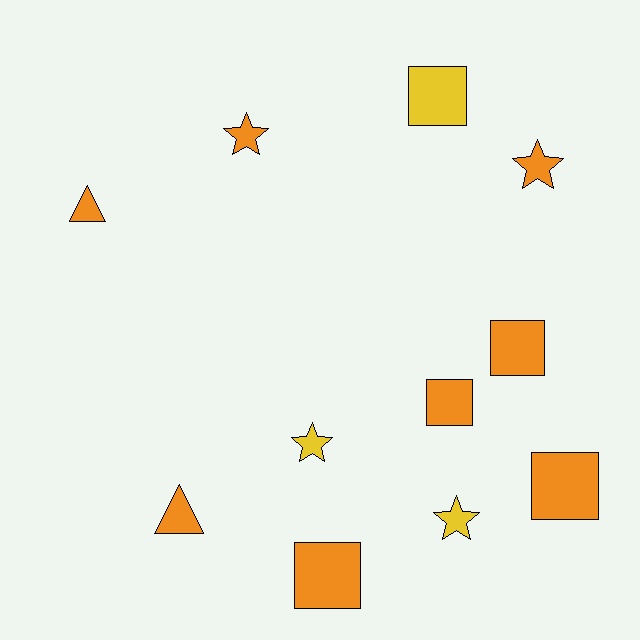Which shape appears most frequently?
Square, with 5 objects.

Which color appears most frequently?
Orange, with 8 objects.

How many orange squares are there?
There are 4 orange squares.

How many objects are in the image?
There are 11 objects.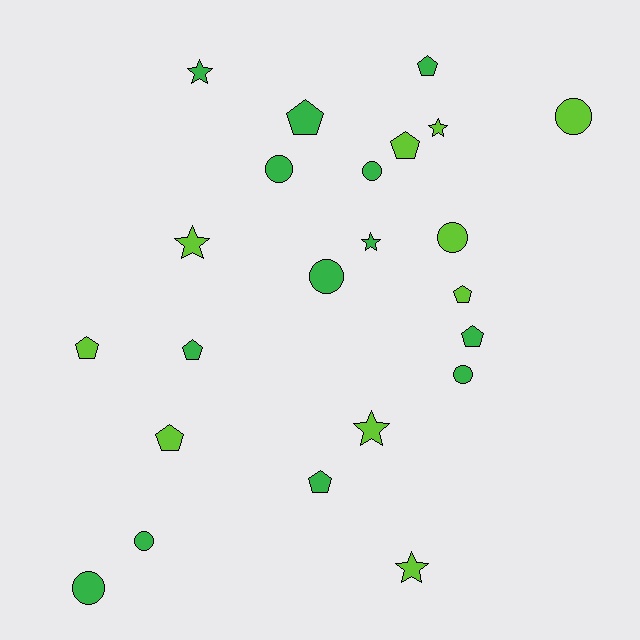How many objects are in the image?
There are 23 objects.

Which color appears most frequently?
Green, with 13 objects.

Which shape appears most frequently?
Pentagon, with 9 objects.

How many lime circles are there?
There are 2 lime circles.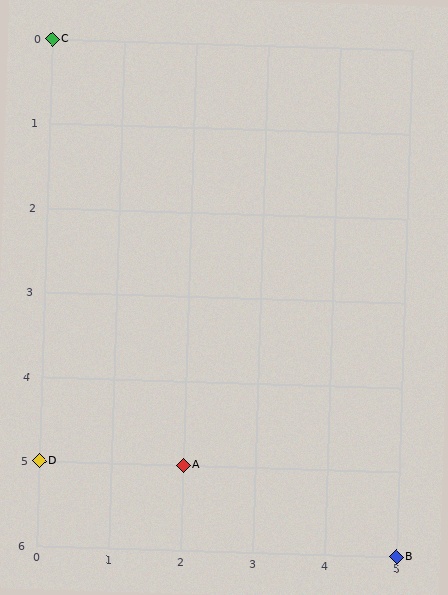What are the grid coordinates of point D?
Point D is at grid coordinates (0, 5).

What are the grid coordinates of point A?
Point A is at grid coordinates (2, 5).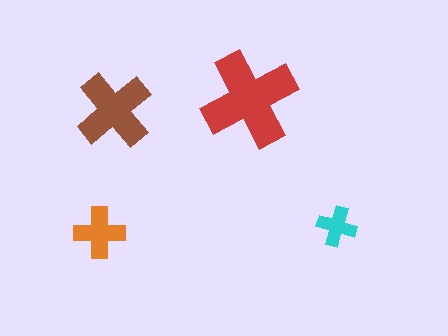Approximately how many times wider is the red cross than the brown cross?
About 1.5 times wider.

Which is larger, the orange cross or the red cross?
The red one.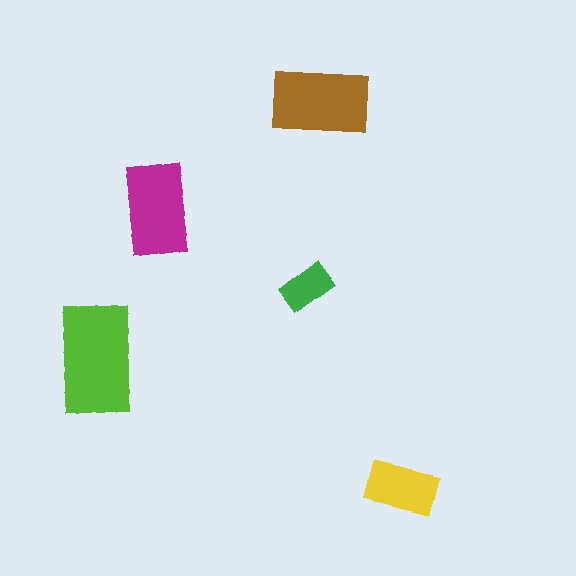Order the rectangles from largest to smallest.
the lime one, the brown one, the magenta one, the yellow one, the green one.